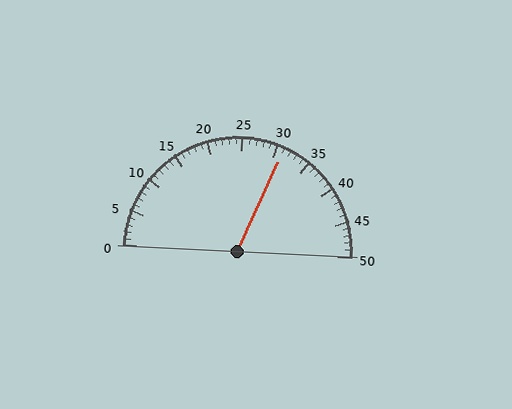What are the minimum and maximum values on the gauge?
The gauge ranges from 0 to 50.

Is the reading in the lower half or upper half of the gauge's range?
The reading is in the upper half of the range (0 to 50).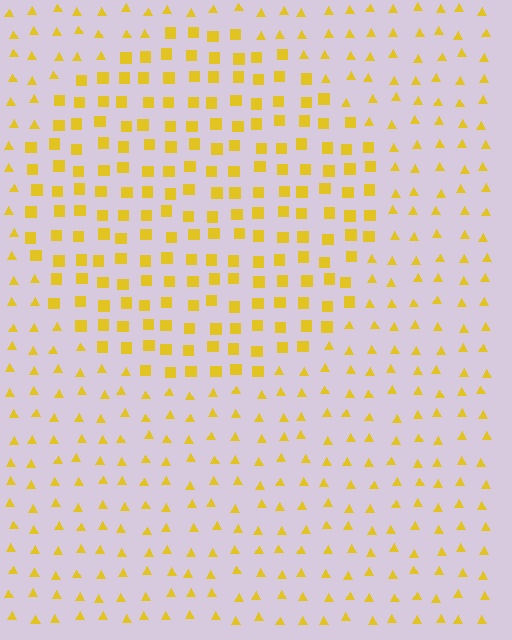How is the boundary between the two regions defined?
The boundary is defined by a change in element shape: squares inside vs. triangles outside. All elements share the same color and spacing.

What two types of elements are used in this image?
The image uses squares inside the circle region and triangles outside it.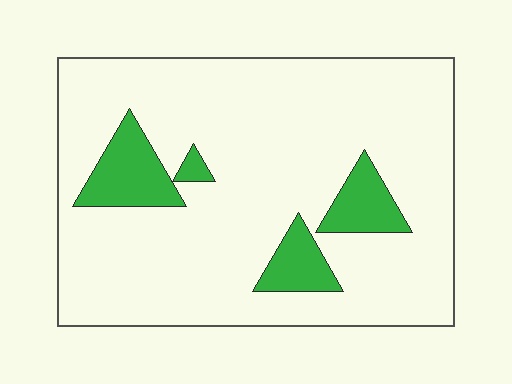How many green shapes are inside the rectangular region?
4.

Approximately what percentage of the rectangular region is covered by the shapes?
Approximately 15%.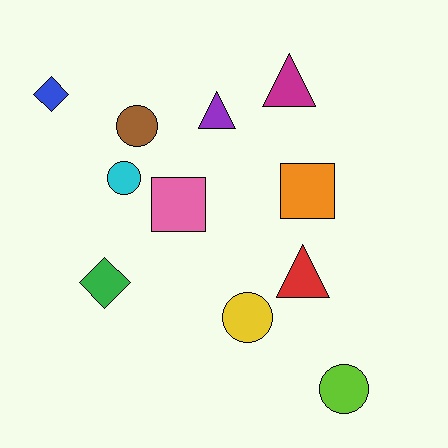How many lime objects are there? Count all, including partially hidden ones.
There is 1 lime object.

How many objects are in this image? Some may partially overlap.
There are 11 objects.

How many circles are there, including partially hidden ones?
There are 4 circles.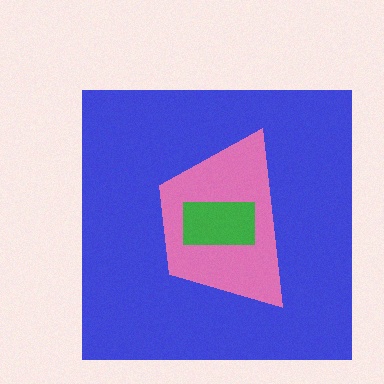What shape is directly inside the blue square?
The pink trapezoid.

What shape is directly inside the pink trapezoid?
The green rectangle.